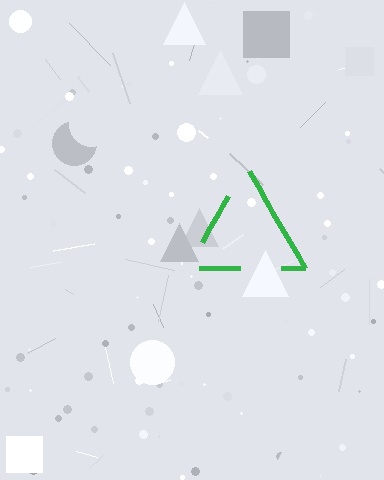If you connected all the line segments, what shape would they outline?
They would outline a triangle.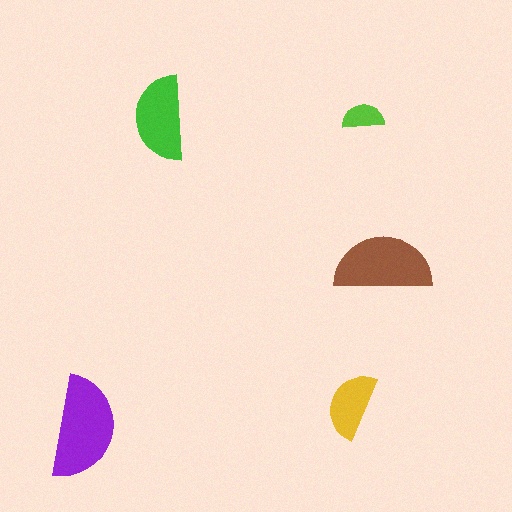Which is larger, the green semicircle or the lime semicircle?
The green one.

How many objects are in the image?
There are 5 objects in the image.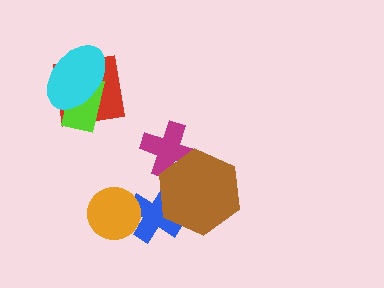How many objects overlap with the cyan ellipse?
2 objects overlap with the cyan ellipse.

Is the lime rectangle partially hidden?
Yes, it is partially covered by another shape.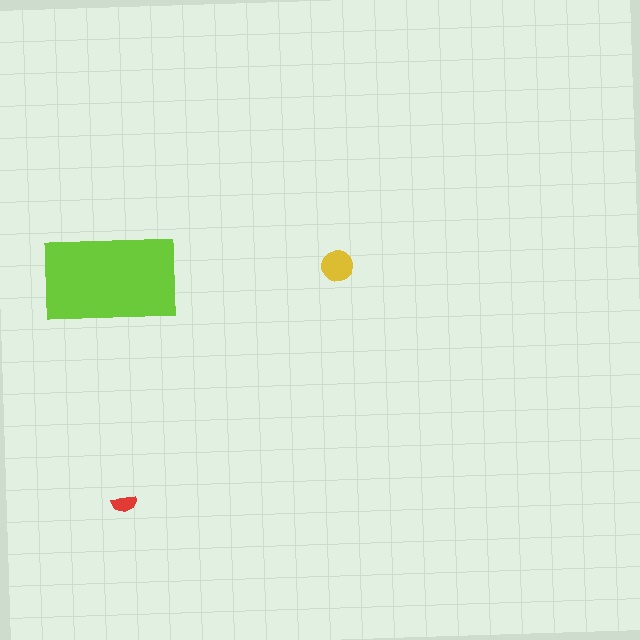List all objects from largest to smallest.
The lime rectangle, the yellow circle, the red semicircle.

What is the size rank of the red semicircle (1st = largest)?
3rd.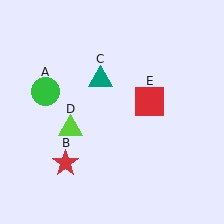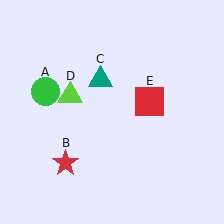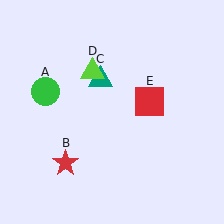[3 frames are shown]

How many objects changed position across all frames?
1 object changed position: lime triangle (object D).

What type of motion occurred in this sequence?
The lime triangle (object D) rotated clockwise around the center of the scene.